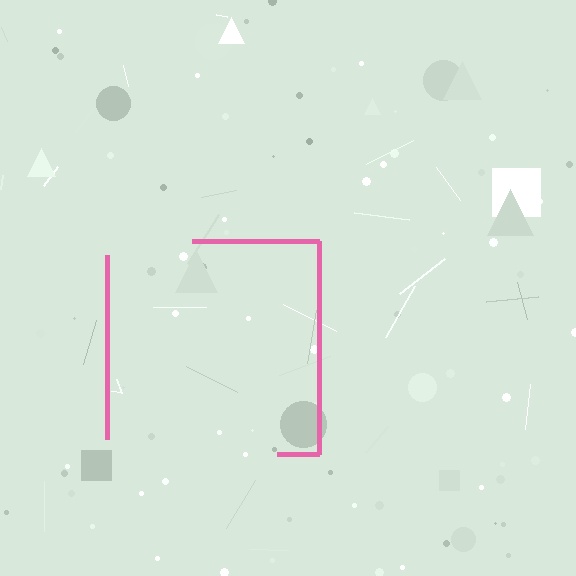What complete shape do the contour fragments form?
The contour fragments form a square.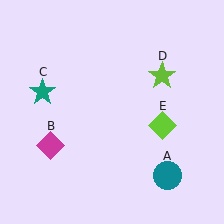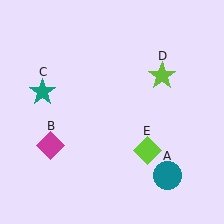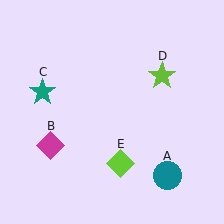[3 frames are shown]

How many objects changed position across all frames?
1 object changed position: lime diamond (object E).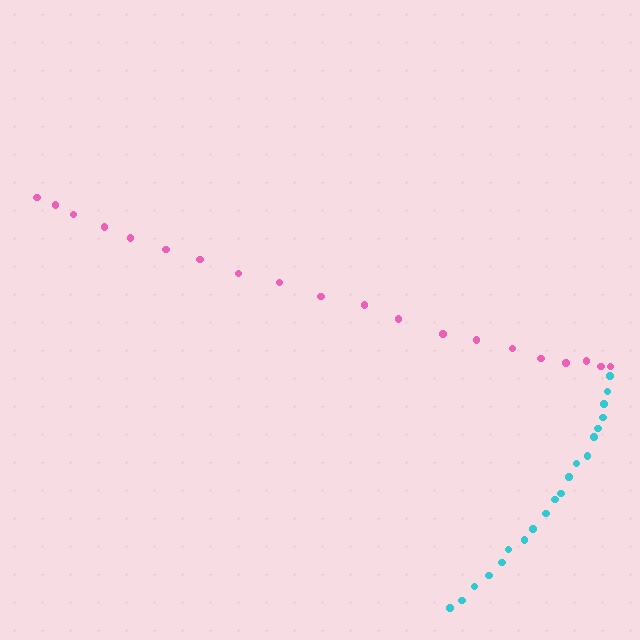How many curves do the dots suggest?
There are 2 distinct paths.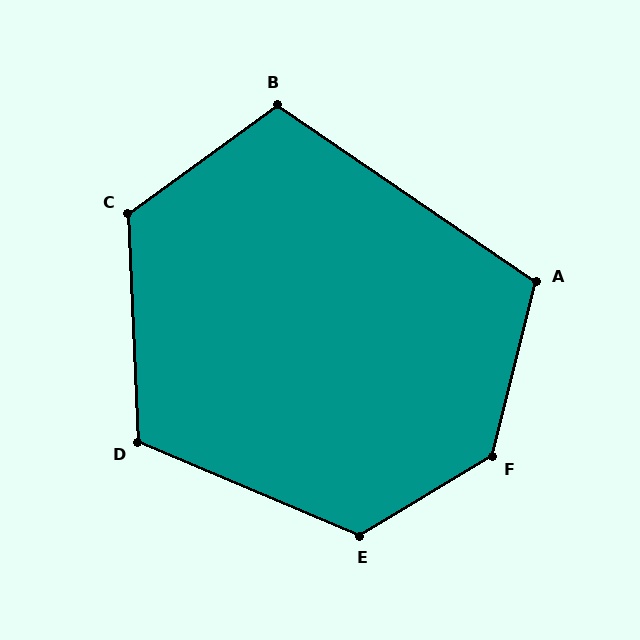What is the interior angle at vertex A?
Approximately 110 degrees (obtuse).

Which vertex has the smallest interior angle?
B, at approximately 110 degrees.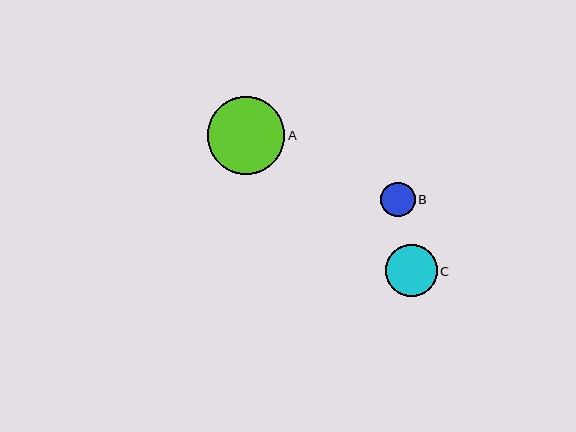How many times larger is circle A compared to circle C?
Circle A is approximately 1.5 times the size of circle C.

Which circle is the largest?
Circle A is the largest with a size of approximately 78 pixels.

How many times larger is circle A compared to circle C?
Circle A is approximately 1.5 times the size of circle C.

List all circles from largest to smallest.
From largest to smallest: A, C, B.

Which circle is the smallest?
Circle B is the smallest with a size of approximately 34 pixels.